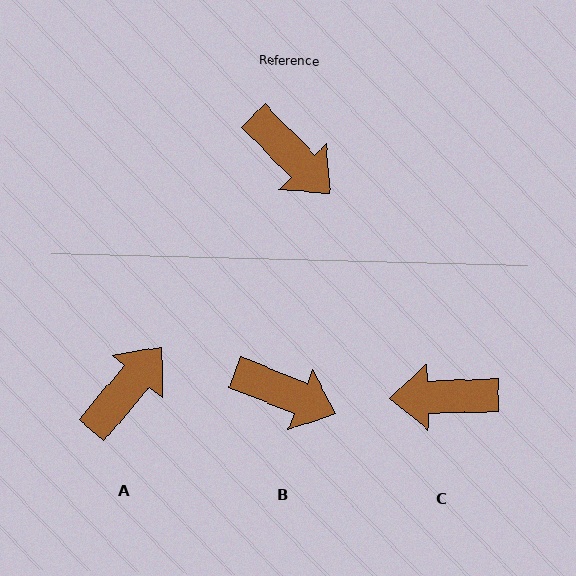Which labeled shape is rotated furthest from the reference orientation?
C, about 133 degrees away.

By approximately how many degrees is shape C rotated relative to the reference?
Approximately 133 degrees clockwise.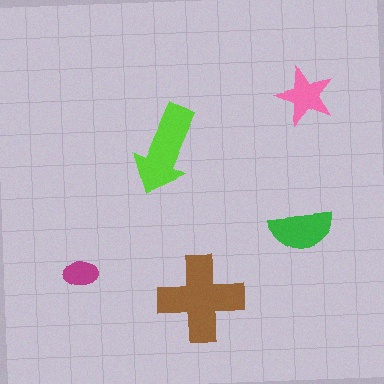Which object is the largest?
The brown cross.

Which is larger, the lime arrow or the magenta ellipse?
The lime arrow.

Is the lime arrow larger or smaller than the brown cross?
Smaller.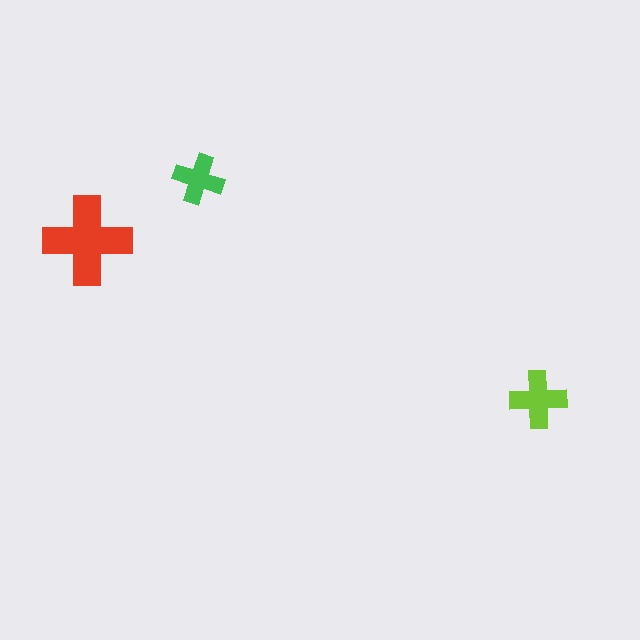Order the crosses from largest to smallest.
the red one, the lime one, the green one.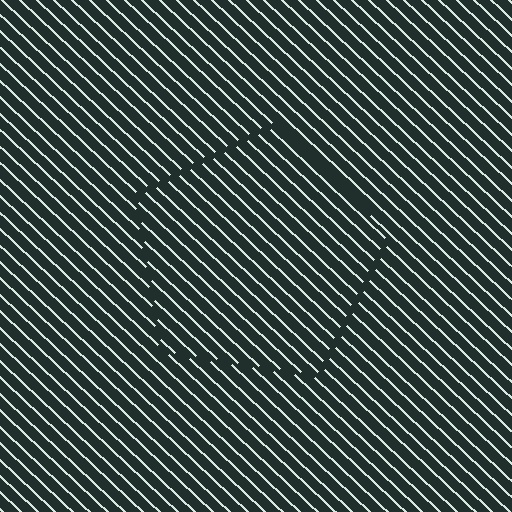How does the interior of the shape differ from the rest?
The interior of the shape contains the same grating, shifted by half a period — the contour is defined by the phase discontinuity where line-ends from the inner and outer gratings abut.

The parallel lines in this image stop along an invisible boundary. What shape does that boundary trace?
An illusory pentagon. The interior of the shape contains the same grating, shifted by half a period — the contour is defined by the phase discontinuity where line-ends from the inner and outer gratings abut.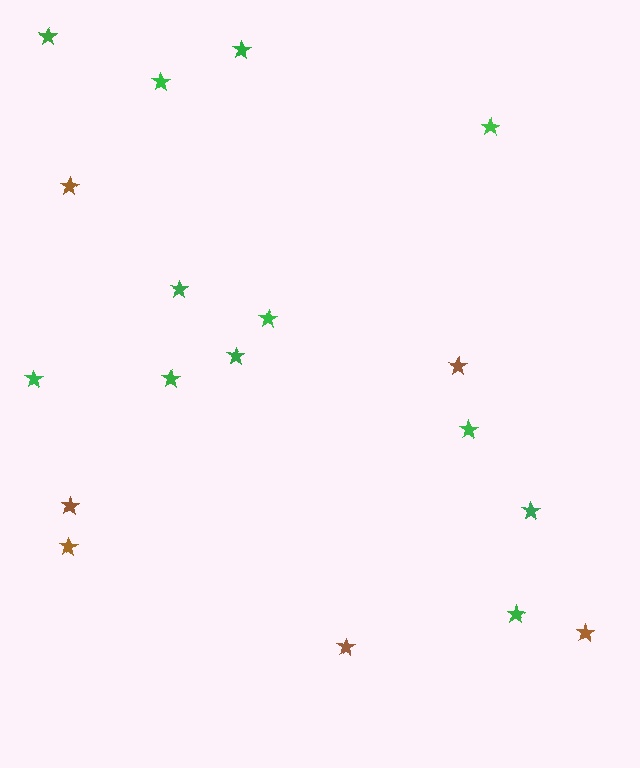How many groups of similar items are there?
There are 2 groups: one group of green stars (12) and one group of brown stars (6).